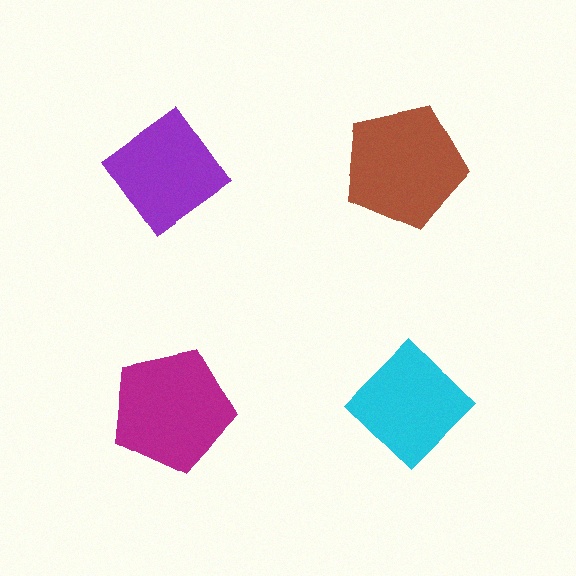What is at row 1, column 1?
A purple diamond.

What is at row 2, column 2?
A cyan diamond.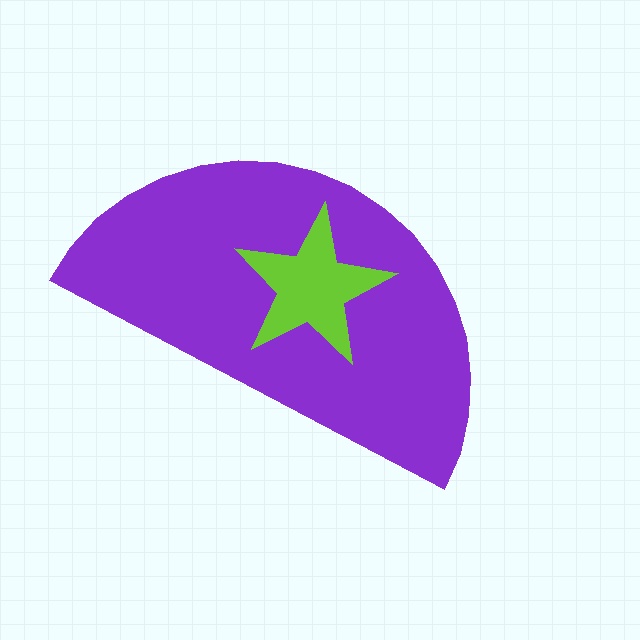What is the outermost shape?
The purple semicircle.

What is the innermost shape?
The lime star.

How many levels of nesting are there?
2.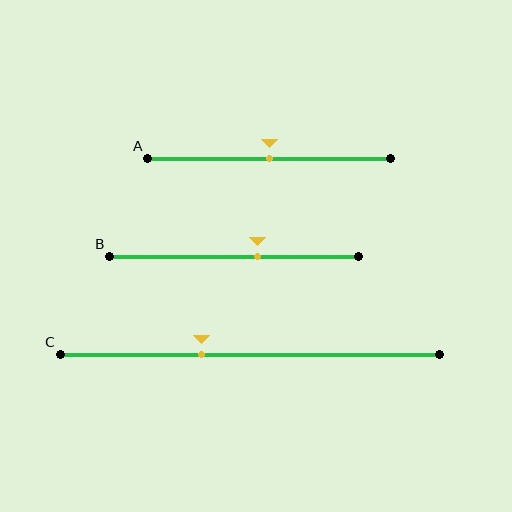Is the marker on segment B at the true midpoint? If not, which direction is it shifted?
No, the marker on segment B is shifted to the right by about 9% of the segment length.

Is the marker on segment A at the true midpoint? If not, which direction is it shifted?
Yes, the marker on segment A is at the true midpoint.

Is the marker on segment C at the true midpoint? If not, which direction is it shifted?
No, the marker on segment C is shifted to the left by about 13% of the segment length.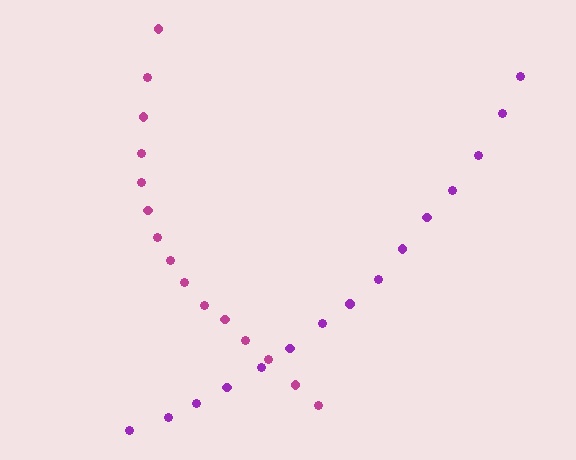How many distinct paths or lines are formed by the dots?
There are 2 distinct paths.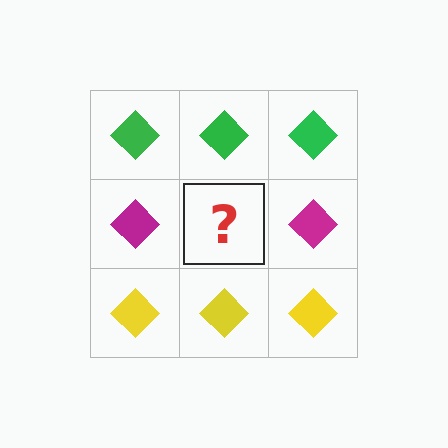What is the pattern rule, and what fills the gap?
The rule is that each row has a consistent color. The gap should be filled with a magenta diamond.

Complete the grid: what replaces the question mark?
The question mark should be replaced with a magenta diamond.